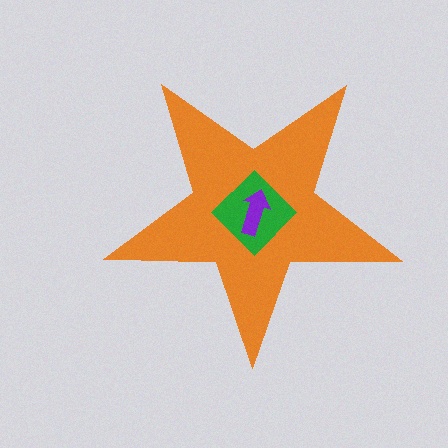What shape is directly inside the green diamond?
The purple arrow.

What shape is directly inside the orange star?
The green diamond.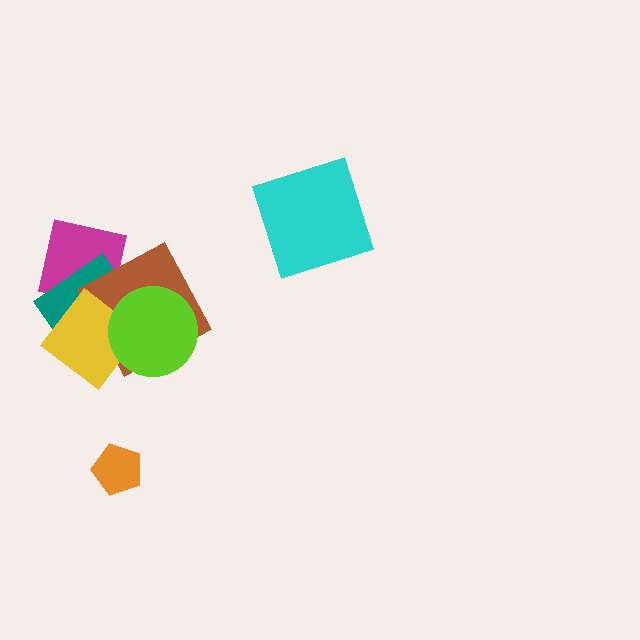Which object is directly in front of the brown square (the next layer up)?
The yellow diamond is directly in front of the brown square.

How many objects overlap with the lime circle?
3 objects overlap with the lime circle.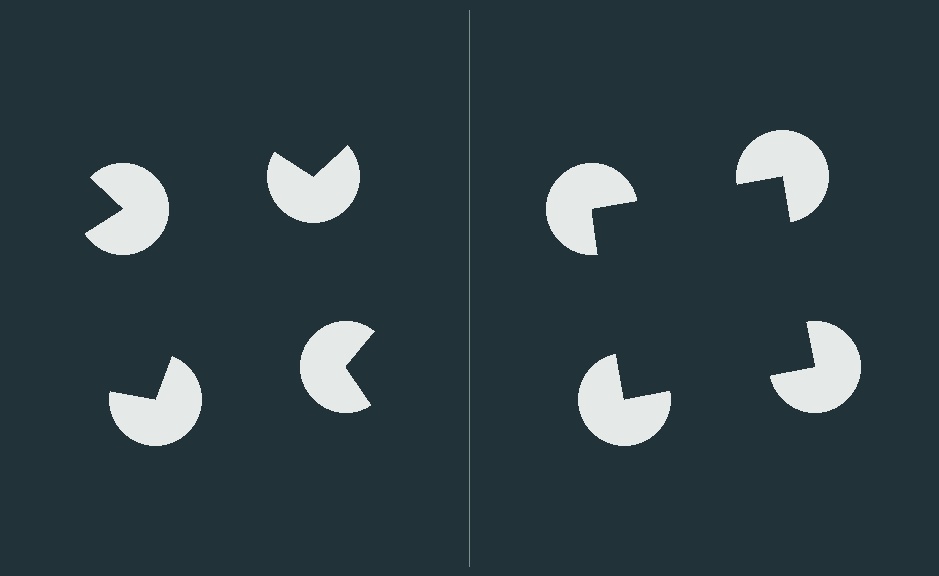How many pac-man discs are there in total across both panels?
8 — 4 on each side.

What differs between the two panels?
The pac-man discs are positioned identically on both sides; only the wedge orientations differ. On the right they align to a square; on the left they are misaligned.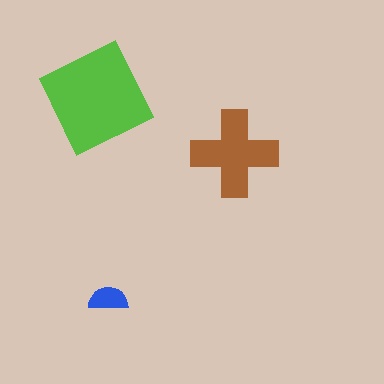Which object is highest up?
The lime square is topmost.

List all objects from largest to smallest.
The lime square, the brown cross, the blue semicircle.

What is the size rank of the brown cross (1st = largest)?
2nd.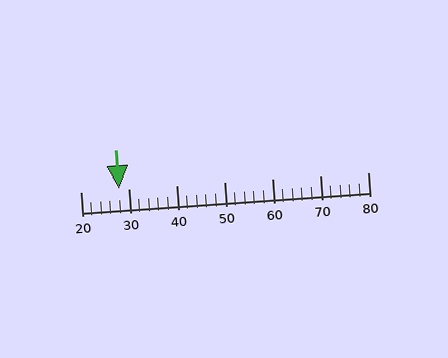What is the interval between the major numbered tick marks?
The major tick marks are spaced 10 units apart.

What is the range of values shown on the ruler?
The ruler shows values from 20 to 80.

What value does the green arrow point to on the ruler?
The green arrow points to approximately 28.